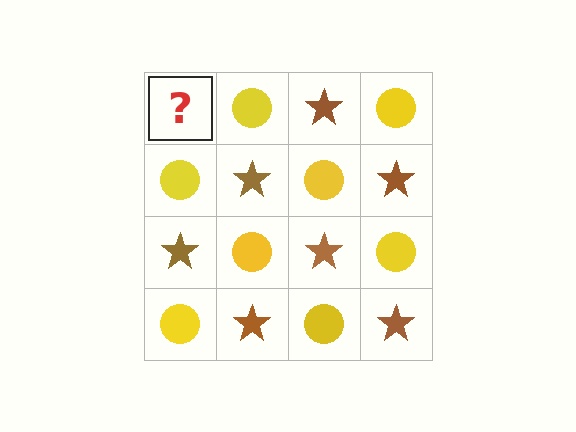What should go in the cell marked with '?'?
The missing cell should contain a brown star.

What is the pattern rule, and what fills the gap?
The rule is that it alternates brown star and yellow circle in a checkerboard pattern. The gap should be filled with a brown star.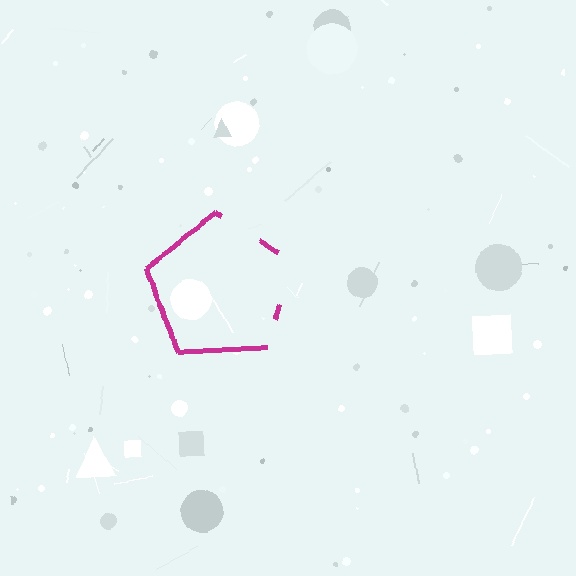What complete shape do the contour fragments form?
The contour fragments form a pentagon.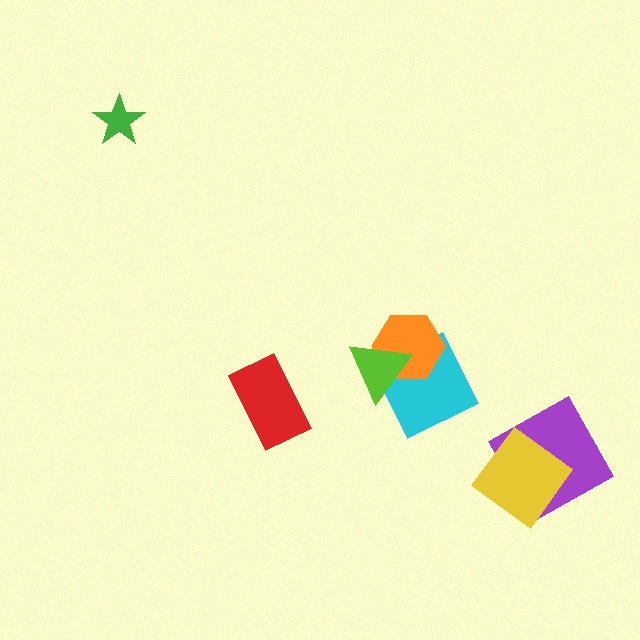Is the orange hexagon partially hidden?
Yes, it is partially covered by another shape.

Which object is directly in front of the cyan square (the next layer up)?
The orange hexagon is directly in front of the cyan square.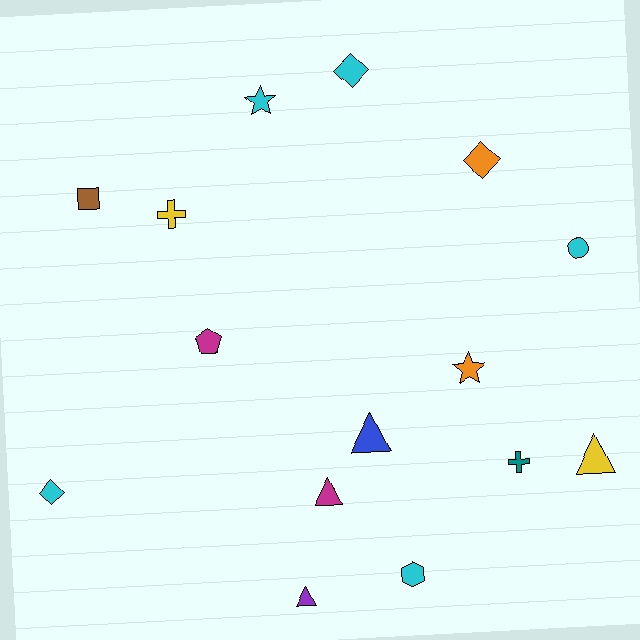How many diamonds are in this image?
There are 3 diamonds.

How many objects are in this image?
There are 15 objects.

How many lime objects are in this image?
There are no lime objects.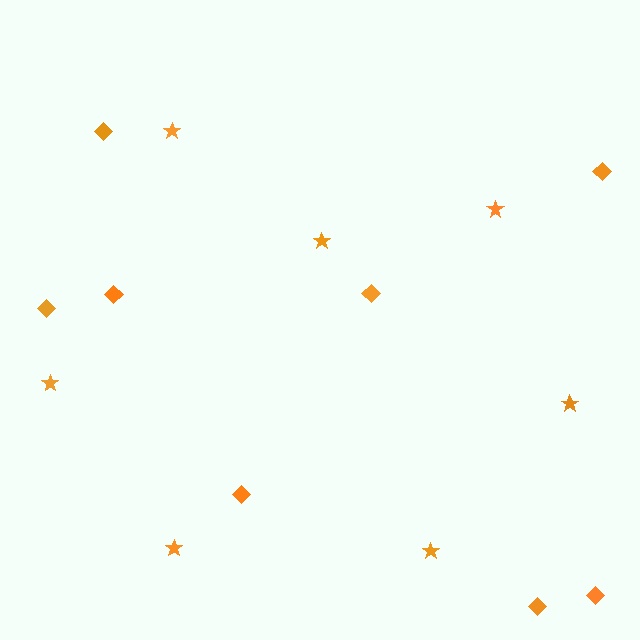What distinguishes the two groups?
There are 2 groups: one group of stars (7) and one group of diamonds (8).